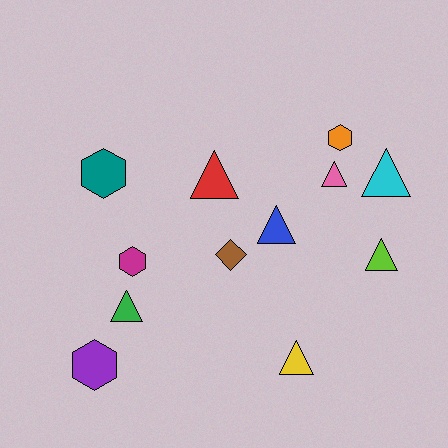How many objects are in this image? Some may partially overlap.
There are 12 objects.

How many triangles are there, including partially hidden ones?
There are 7 triangles.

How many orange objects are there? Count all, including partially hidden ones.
There is 1 orange object.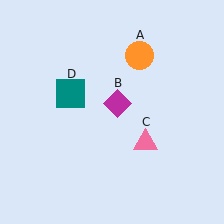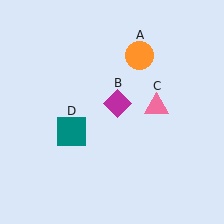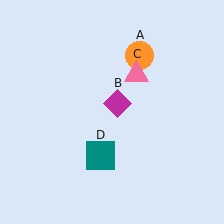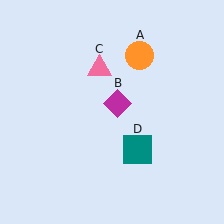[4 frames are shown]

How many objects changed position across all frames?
2 objects changed position: pink triangle (object C), teal square (object D).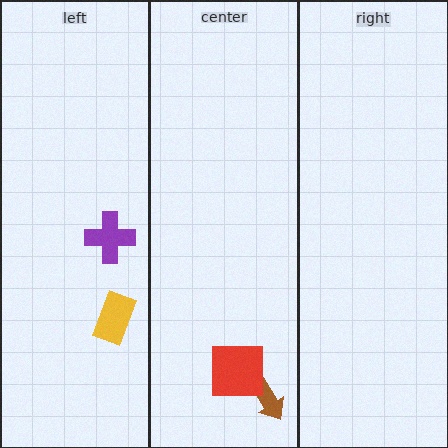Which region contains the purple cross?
The left region.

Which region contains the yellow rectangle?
The left region.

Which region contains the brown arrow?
The center region.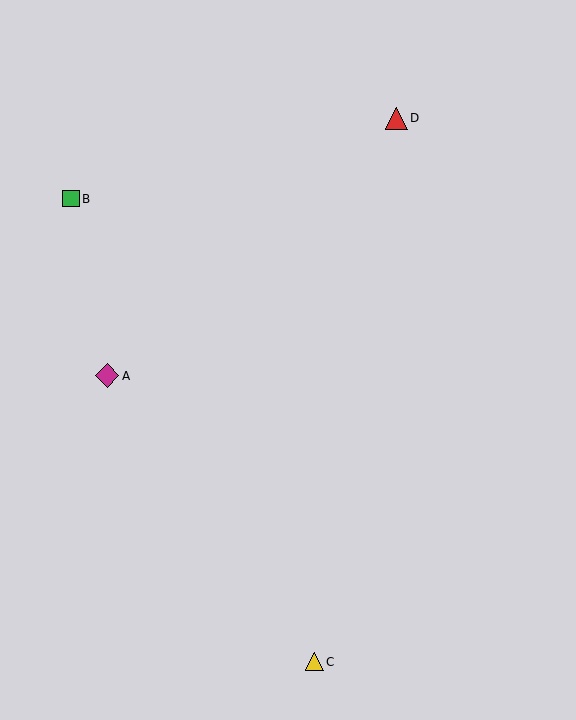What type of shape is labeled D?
Shape D is a red triangle.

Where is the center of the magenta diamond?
The center of the magenta diamond is at (107, 376).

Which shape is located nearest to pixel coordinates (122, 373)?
The magenta diamond (labeled A) at (107, 376) is nearest to that location.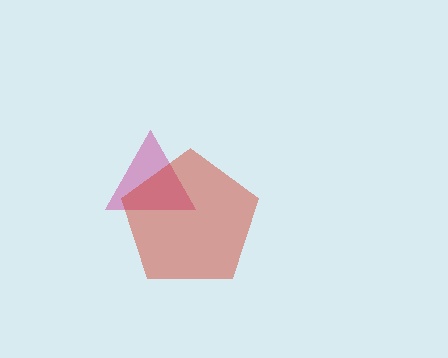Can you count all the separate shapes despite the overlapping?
Yes, there are 2 separate shapes.